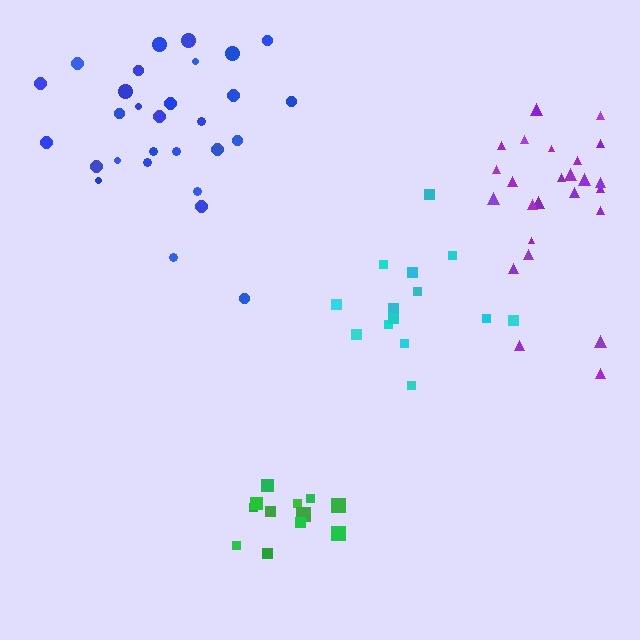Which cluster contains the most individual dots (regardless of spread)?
Blue (29).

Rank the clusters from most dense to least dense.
green, blue, purple, cyan.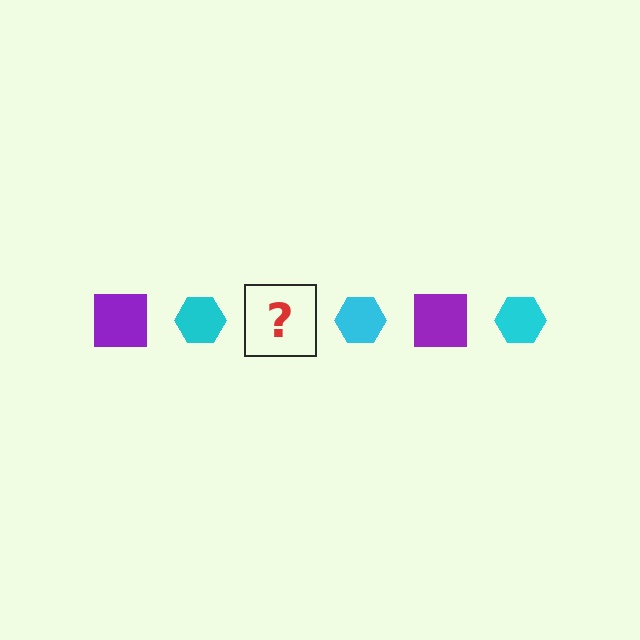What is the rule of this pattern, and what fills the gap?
The rule is that the pattern alternates between purple square and cyan hexagon. The gap should be filled with a purple square.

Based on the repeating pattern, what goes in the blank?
The blank should be a purple square.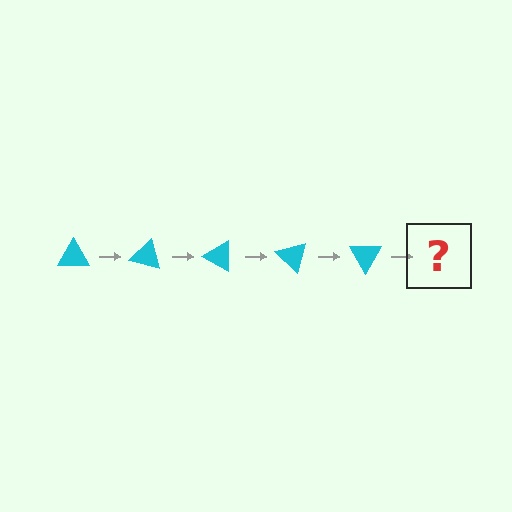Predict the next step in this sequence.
The next step is a cyan triangle rotated 75 degrees.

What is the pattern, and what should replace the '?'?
The pattern is that the triangle rotates 15 degrees each step. The '?' should be a cyan triangle rotated 75 degrees.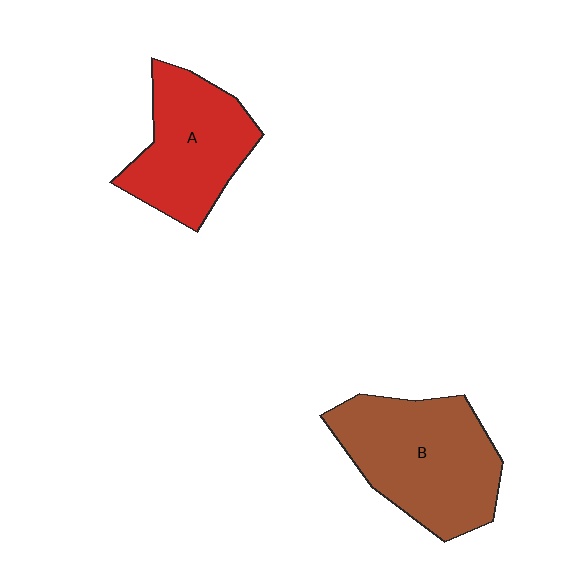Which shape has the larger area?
Shape B (brown).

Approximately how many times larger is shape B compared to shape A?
Approximately 1.3 times.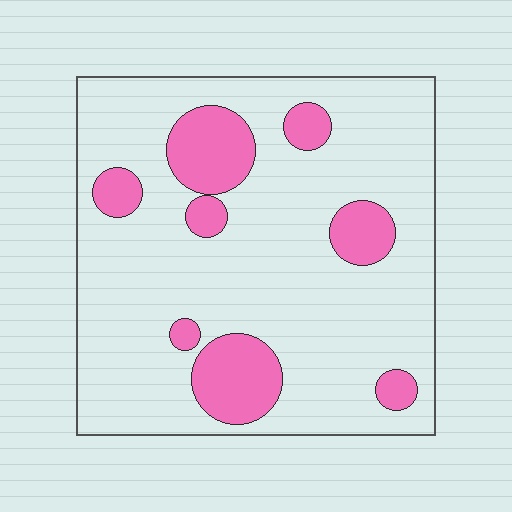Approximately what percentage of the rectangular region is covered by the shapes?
Approximately 20%.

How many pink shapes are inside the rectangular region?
8.